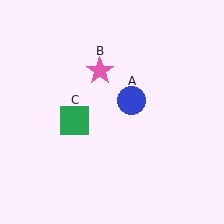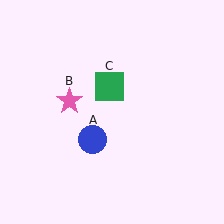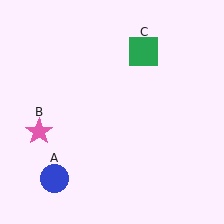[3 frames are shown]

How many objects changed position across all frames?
3 objects changed position: blue circle (object A), pink star (object B), green square (object C).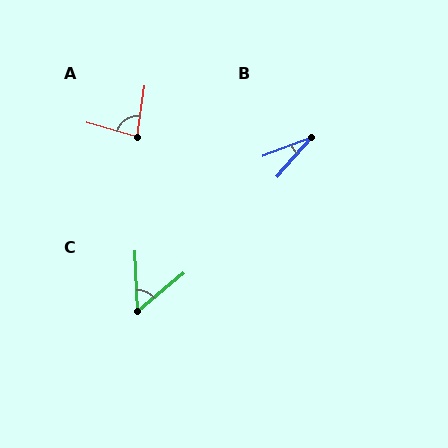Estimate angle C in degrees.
Approximately 53 degrees.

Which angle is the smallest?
B, at approximately 28 degrees.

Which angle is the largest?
A, at approximately 82 degrees.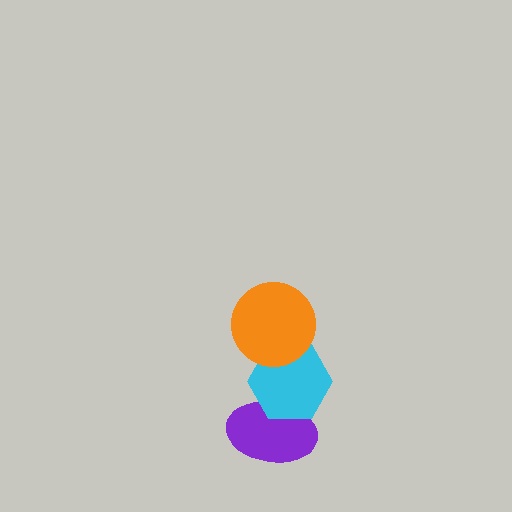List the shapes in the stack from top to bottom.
From top to bottom: the orange circle, the cyan hexagon, the purple ellipse.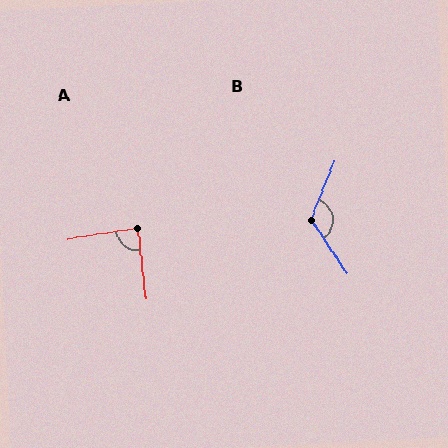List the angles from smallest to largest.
A (88°), B (123°).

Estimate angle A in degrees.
Approximately 88 degrees.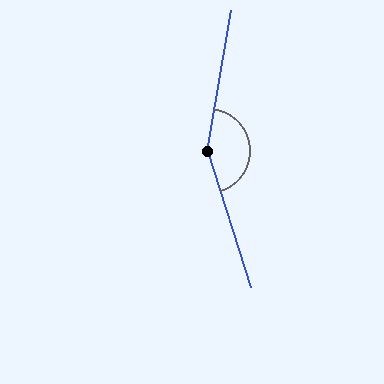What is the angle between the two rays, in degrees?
Approximately 153 degrees.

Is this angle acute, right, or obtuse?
It is obtuse.